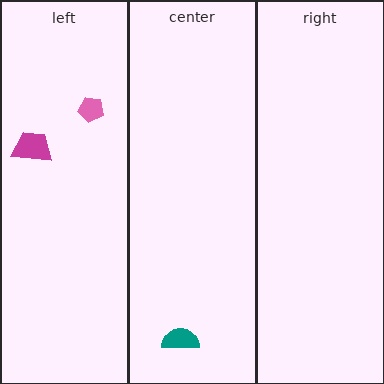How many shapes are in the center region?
1.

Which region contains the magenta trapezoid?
The left region.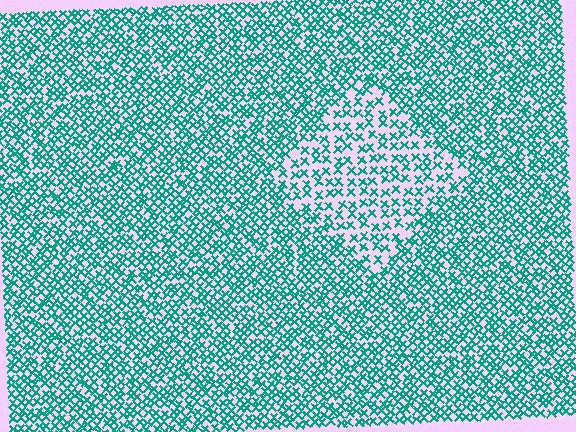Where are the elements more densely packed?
The elements are more densely packed outside the diamond boundary.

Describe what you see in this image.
The image contains small teal elements arranged at two different densities. A diamond-shaped region is visible where the elements are less densely packed than the surrounding area.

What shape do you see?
I see a diamond.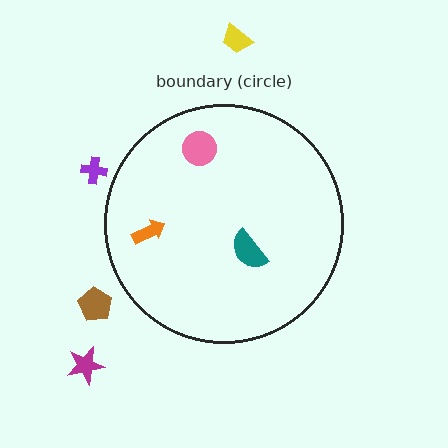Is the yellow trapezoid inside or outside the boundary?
Outside.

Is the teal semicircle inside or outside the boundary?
Inside.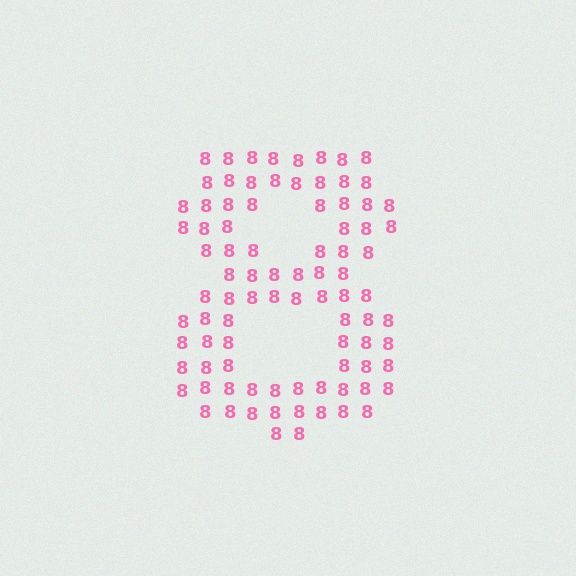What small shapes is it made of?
It is made of small digit 8's.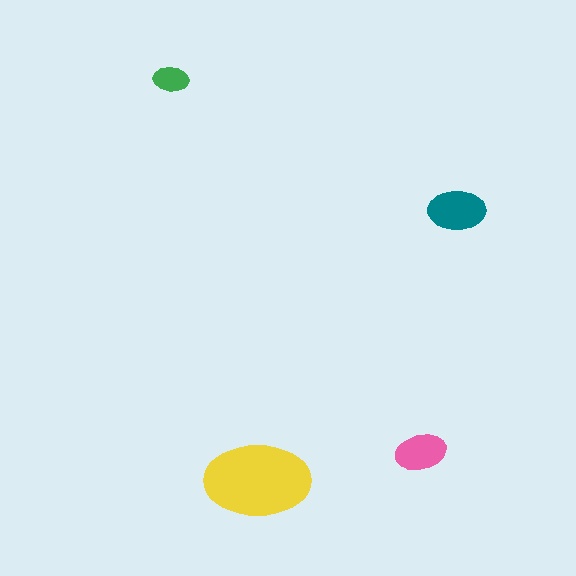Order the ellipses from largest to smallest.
the yellow one, the teal one, the pink one, the green one.